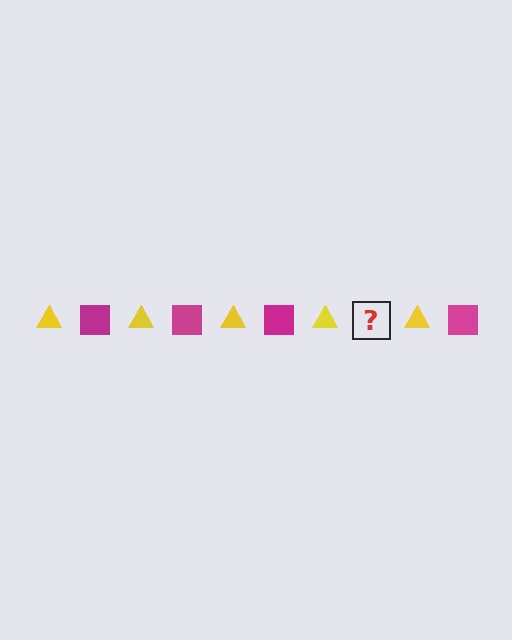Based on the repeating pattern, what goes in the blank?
The blank should be a magenta square.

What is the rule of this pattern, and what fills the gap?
The rule is that the pattern alternates between yellow triangle and magenta square. The gap should be filled with a magenta square.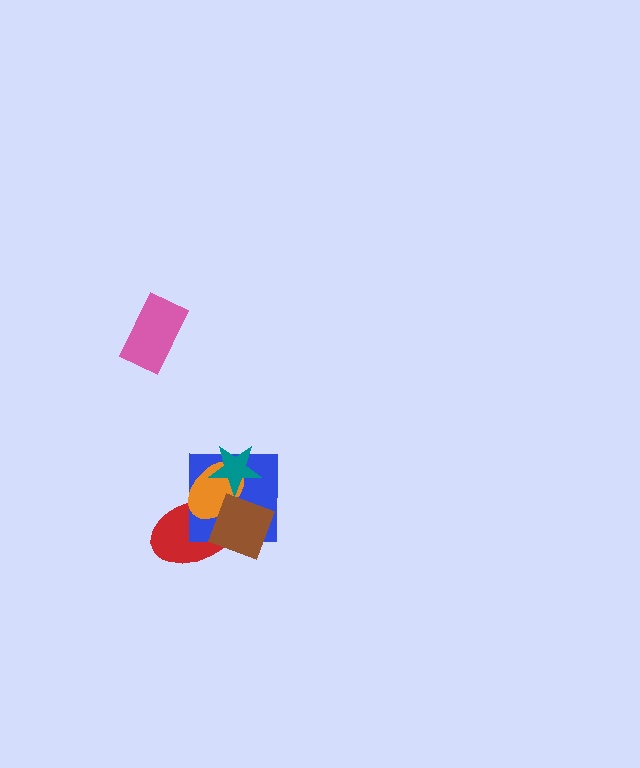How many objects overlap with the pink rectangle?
0 objects overlap with the pink rectangle.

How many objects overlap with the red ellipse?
3 objects overlap with the red ellipse.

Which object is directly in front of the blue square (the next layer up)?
The orange ellipse is directly in front of the blue square.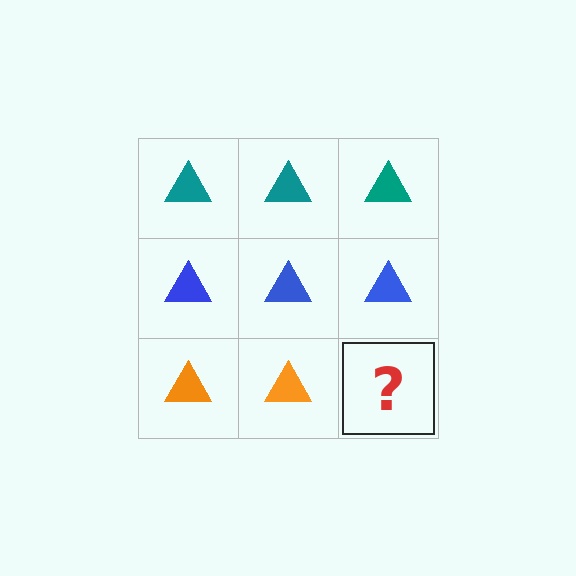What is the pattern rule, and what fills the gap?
The rule is that each row has a consistent color. The gap should be filled with an orange triangle.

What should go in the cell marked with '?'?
The missing cell should contain an orange triangle.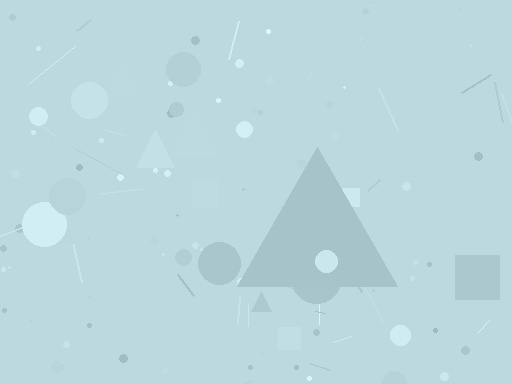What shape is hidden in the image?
A triangle is hidden in the image.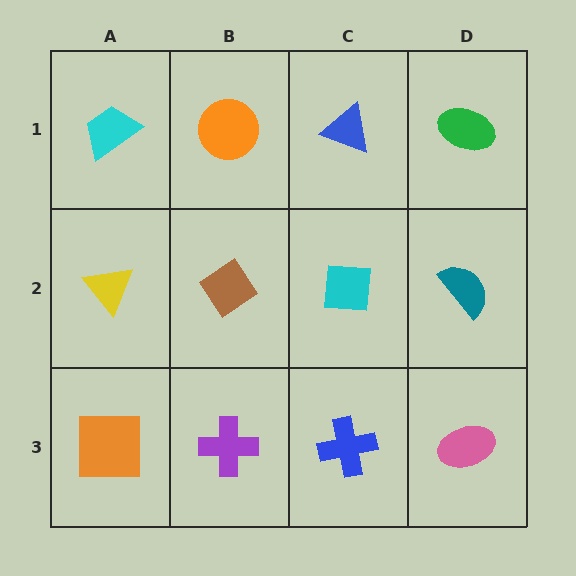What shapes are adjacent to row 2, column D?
A green ellipse (row 1, column D), a pink ellipse (row 3, column D), a cyan square (row 2, column C).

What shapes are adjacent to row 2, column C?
A blue triangle (row 1, column C), a blue cross (row 3, column C), a brown diamond (row 2, column B), a teal semicircle (row 2, column D).